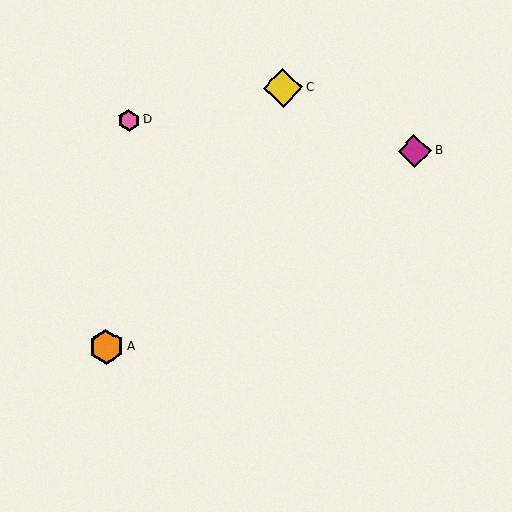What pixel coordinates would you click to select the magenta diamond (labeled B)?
Click at (415, 151) to select the magenta diamond B.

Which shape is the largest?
The yellow diamond (labeled C) is the largest.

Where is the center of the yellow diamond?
The center of the yellow diamond is at (283, 88).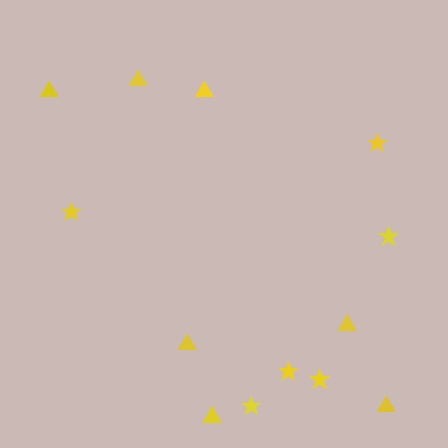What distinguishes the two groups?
There are 2 groups: one group of triangles (7) and one group of stars (6).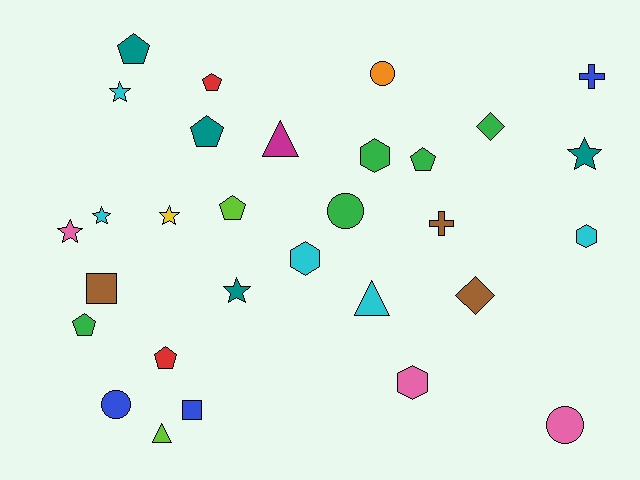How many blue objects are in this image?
There are 3 blue objects.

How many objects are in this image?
There are 30 objects.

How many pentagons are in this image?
There are 7 pentagons.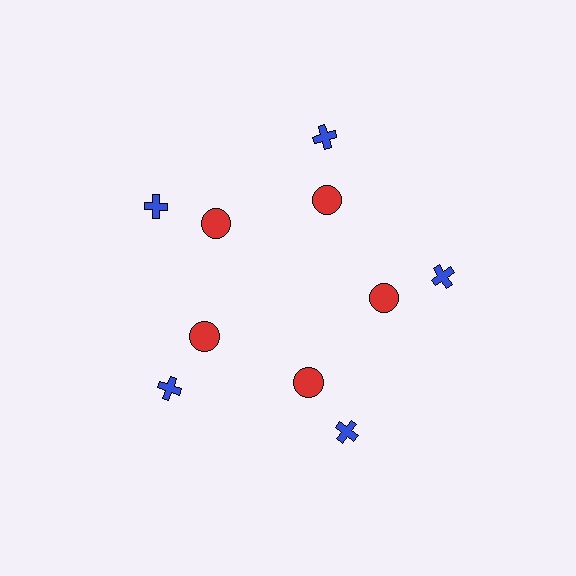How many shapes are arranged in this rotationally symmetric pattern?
There are 10 shapes, arranged in 5 groups of 2.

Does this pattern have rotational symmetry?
Yes, this pattern has 5-fold rotational symmetry. It looks the same after rotating 72 degrees around the center.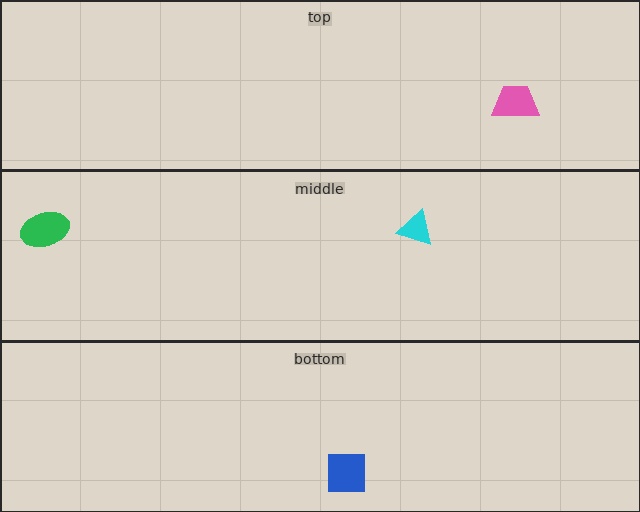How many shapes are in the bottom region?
1.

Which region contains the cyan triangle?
The middle region.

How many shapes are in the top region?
1.